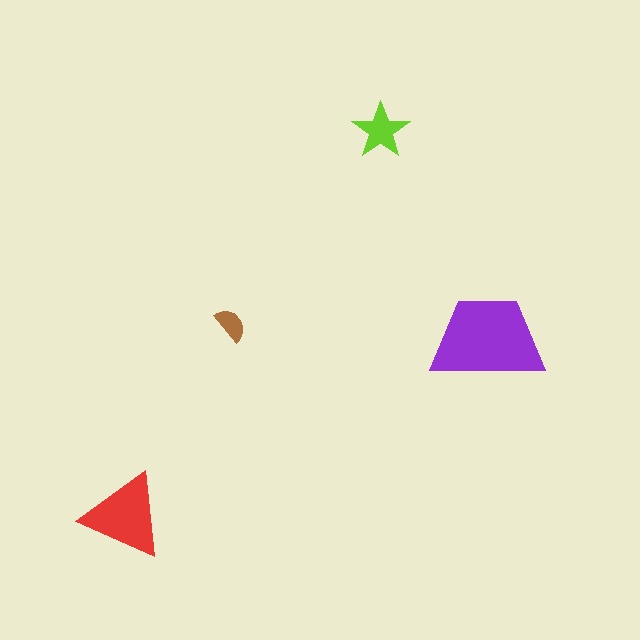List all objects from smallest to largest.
The brown semicircle, the lime star, the red triangle, the purple trapezoid.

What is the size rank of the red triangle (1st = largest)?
2nd.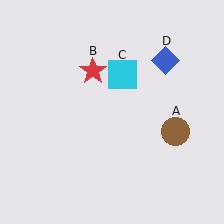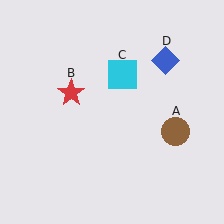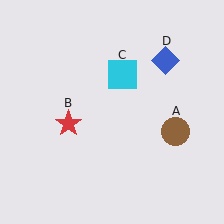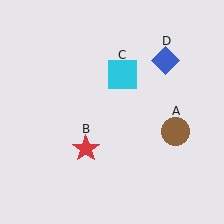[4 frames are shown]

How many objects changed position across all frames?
1 object changed position: red star (object B).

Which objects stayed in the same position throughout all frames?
Brown circle (object A) and cyan square (object C) and blue diamond (object D) remained stationary.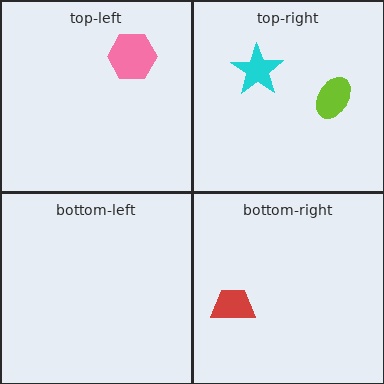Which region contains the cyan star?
The top-right region.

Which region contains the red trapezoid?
The bottom-right region.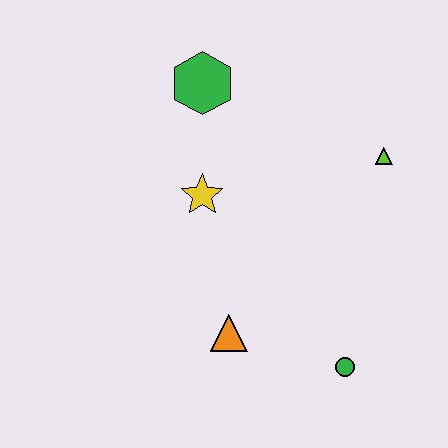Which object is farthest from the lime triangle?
The orange triangle is farthest from the lime triangle.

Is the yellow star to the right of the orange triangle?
No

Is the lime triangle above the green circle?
Yes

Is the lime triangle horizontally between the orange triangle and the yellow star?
No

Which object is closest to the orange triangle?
The green circle is closest to the orange triangle.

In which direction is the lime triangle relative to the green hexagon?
The lime triangle is to the right of the green hexagon.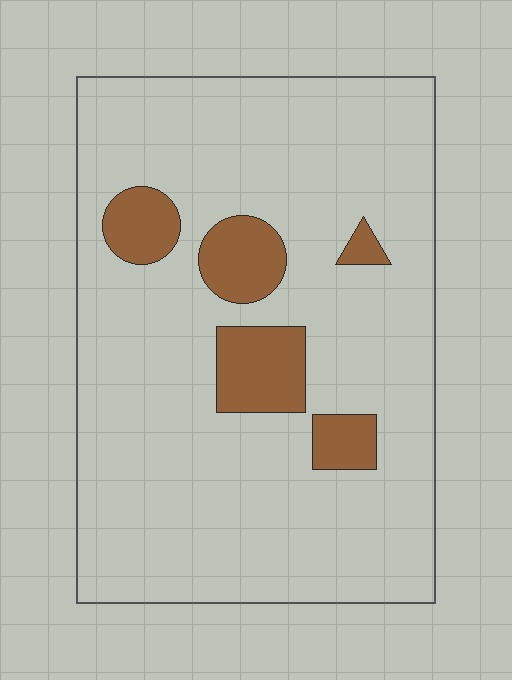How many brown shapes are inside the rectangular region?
5.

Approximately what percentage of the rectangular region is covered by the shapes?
Approximately 15%.